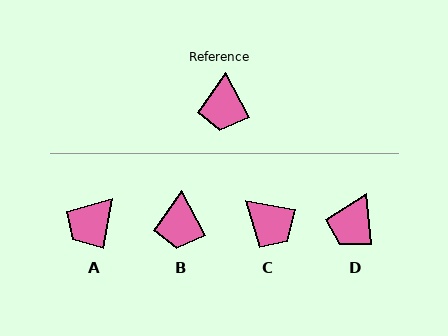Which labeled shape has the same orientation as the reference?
B.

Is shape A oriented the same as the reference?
No, it is off by about 38 degrees.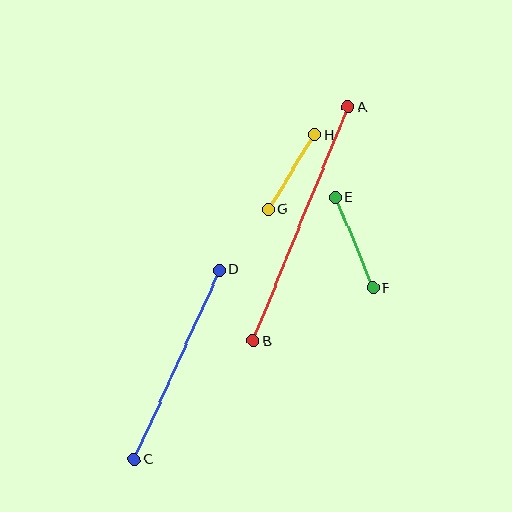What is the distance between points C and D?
The distance is approximately 208 pixels.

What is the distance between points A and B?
The distance is approximately 252 pixels.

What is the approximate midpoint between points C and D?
The midpoint is at approximately (177, 365) pixels.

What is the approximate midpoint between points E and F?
The midpoint is at approximately (354, 243) pixels.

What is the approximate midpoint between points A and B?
The midpoint is at approximately (301, 224) pixels.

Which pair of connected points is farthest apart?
Points A and B are farthest apart.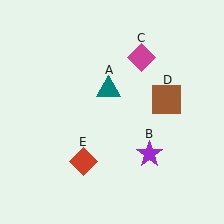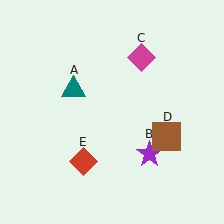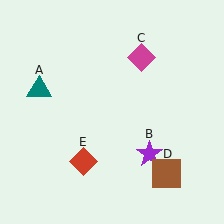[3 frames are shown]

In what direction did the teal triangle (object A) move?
The teal triangle (object A) moved left.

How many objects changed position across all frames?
2 objects changed position: teal triangle (object A), brown square (object D).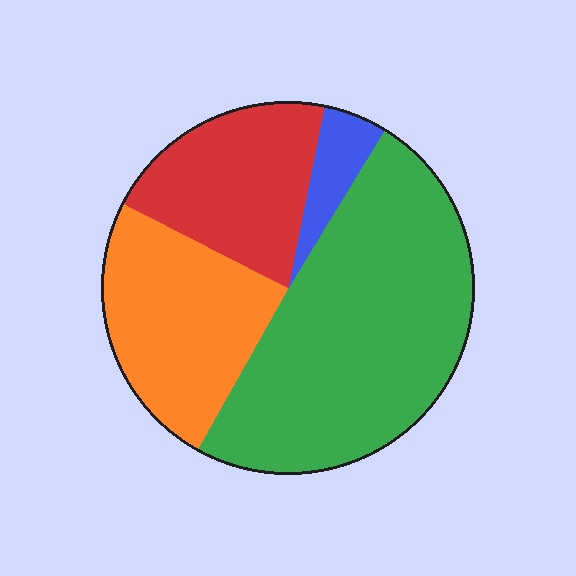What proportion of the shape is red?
Red covers about 20% of the shape.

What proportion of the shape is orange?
Orange takes up about one quarter (1/4) of the shape.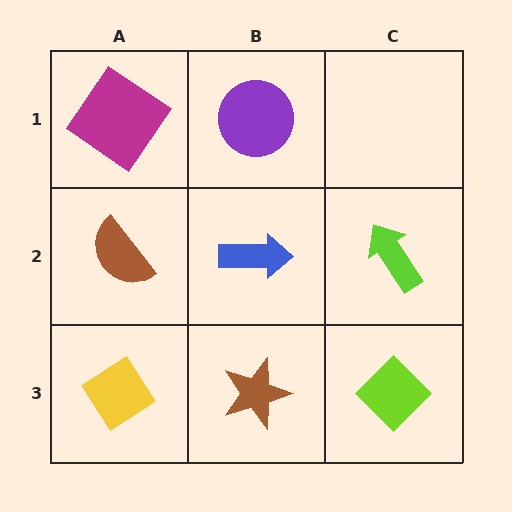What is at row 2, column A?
A brown semicircle.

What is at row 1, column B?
A purple circle.